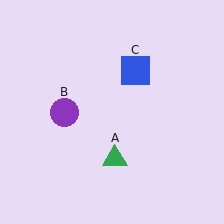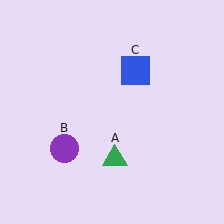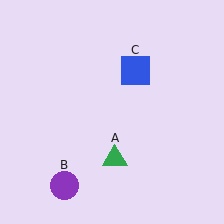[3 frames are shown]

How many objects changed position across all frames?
1 object changed position: purple circle (object B).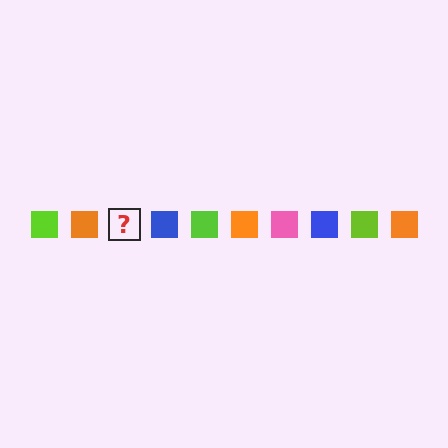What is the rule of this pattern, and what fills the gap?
The rule is that the pattern cycles through lime, orange, pink, blue squares. The gap should be filled with a pink square.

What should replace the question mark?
The question mark should be replaced with a pink square.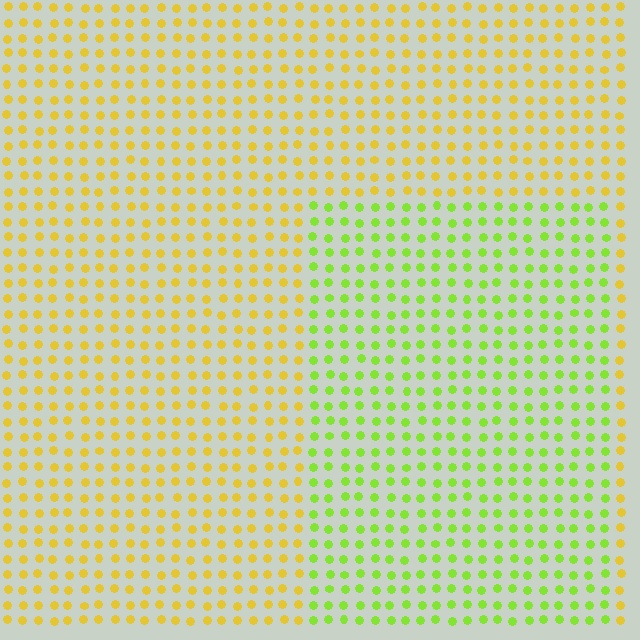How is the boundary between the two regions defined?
The boundary is defined purely by a slight shift in hue (about 43 degrees). Spacing, size, and orientation are identical on both sides.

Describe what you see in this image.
The image is filled with small yellow elements in a uniform arrangement. A rectangle-shaped region is visible where the elements are tinted to a slightly different hue, forming a subtle color boundary.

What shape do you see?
I see a rectangle.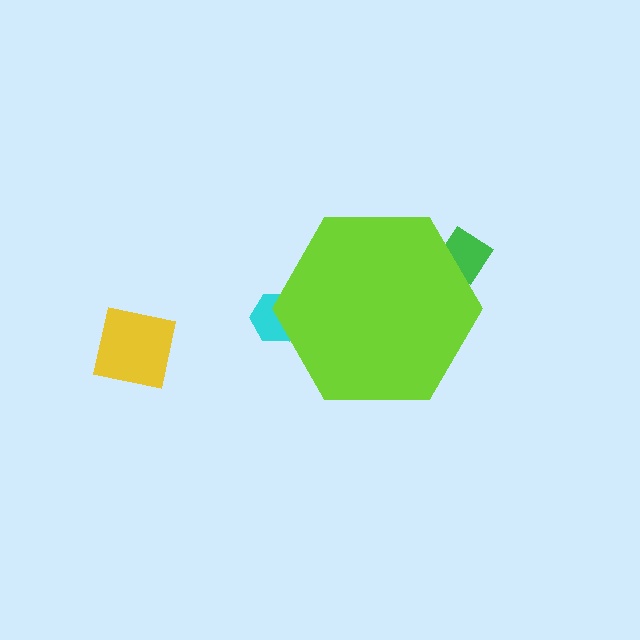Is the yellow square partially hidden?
No, the yellow square is fully visible.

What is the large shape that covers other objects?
A lime hexagon.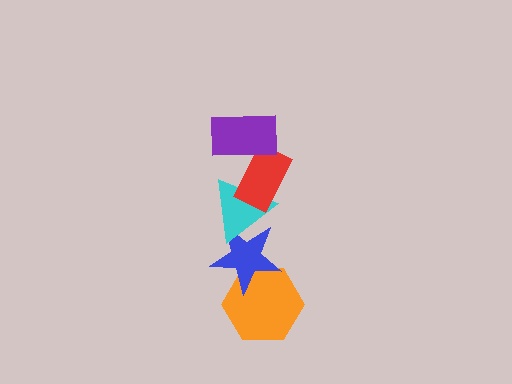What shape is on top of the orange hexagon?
The blue star is on top of the orange hexagon.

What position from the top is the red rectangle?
The red rectangle is 2nd from the top.